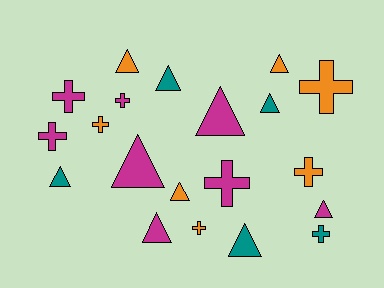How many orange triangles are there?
There are 3 orange triangles.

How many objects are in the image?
There are 20 objects.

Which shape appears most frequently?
Triangle, with 11 objects.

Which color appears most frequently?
Magenta, with 8 objects.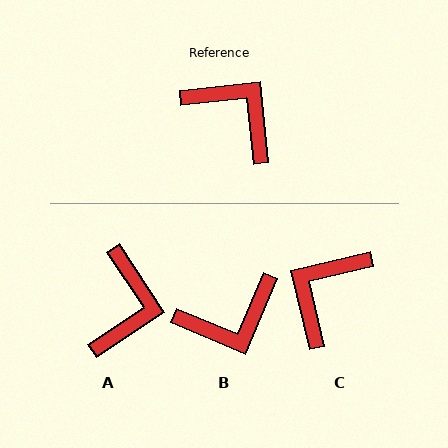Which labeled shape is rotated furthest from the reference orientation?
B, about 119 degrees away.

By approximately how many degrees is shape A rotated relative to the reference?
Approximately 62 degrees clockwise.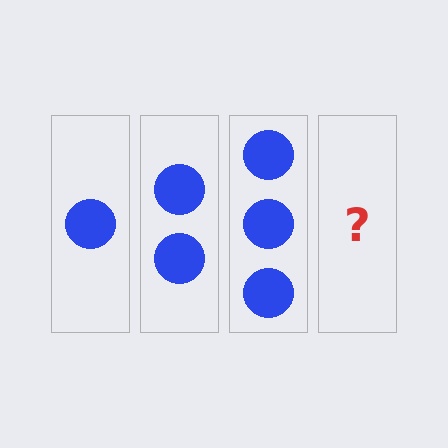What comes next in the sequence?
The next element should be 4 circles.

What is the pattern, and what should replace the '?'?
The pattern is that each step adds one more circle. The '?' should be 4 circles.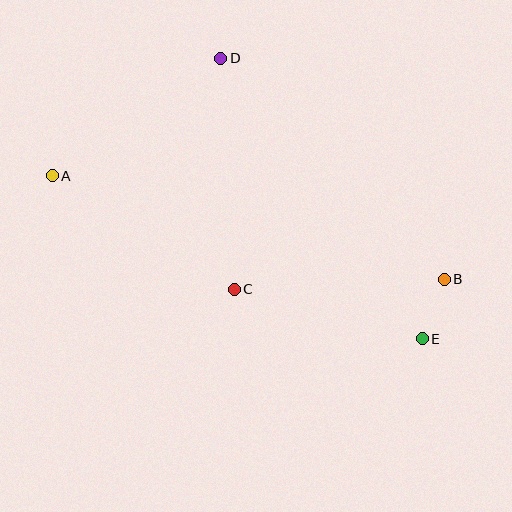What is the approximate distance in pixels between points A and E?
The distance between A and E is approximately 404 pixels.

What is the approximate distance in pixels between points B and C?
The distance between B and C is approximately 210 pixels.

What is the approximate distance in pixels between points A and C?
The distance between A and C is approximately 214 pixels.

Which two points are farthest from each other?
Points A and B are farthest from each other.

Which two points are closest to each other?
Points B and E are closest to each other.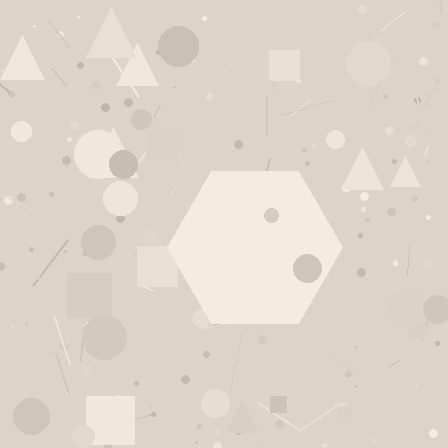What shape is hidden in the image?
A hexagon is hidden in the image.